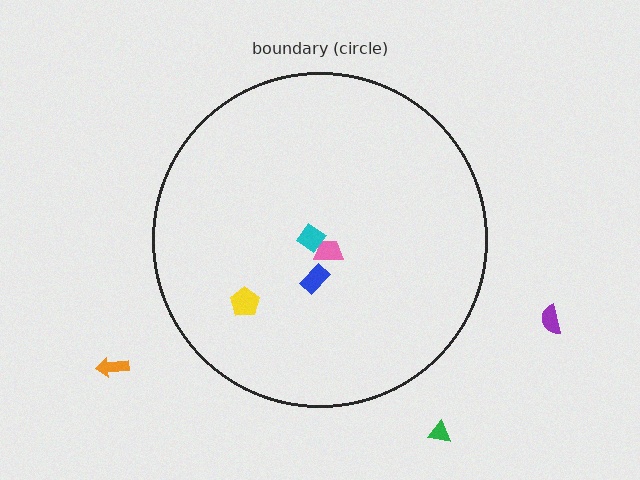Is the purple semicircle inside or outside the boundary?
Outside.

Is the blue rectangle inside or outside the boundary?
Inside.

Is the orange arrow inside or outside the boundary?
Outside.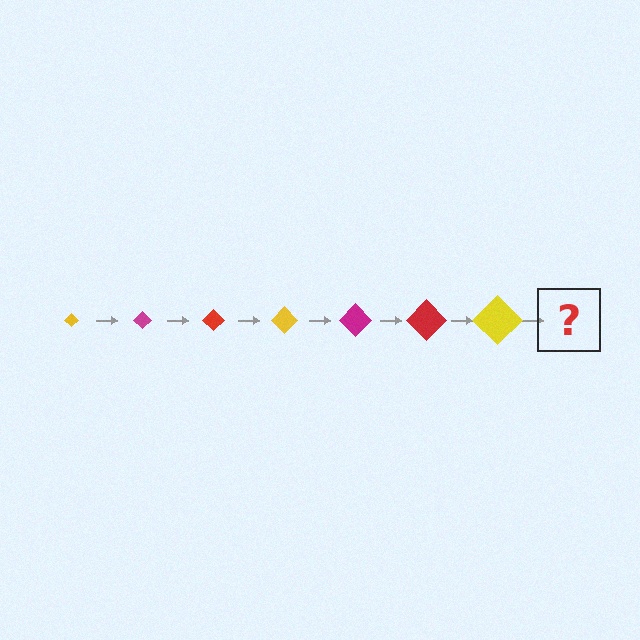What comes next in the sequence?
The next element should be a magenta diamond, larger than the previous one.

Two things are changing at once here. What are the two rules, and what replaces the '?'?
The two rules are that the diamond grows larger each step and the color cycles through yellow, magenta, and red. The '?' should be a magenta diamond, larger than the previous one.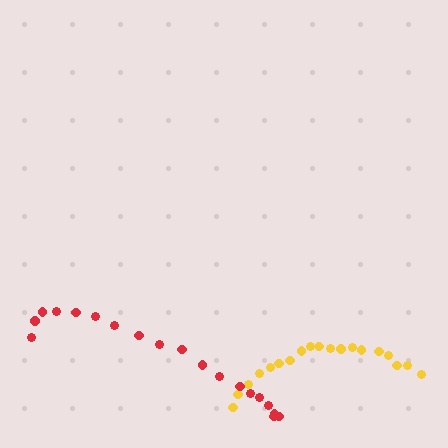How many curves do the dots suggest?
There are 2 distinct paths.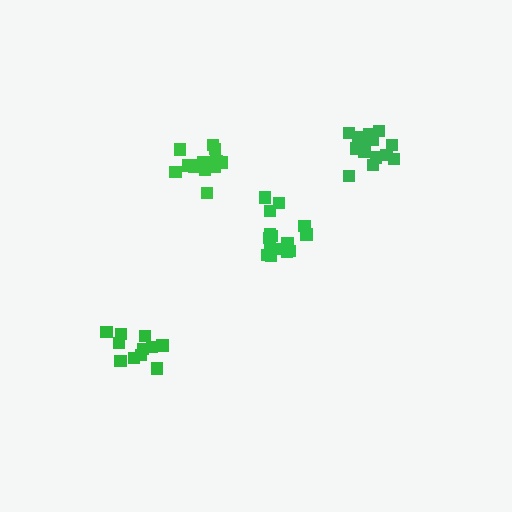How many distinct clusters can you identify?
There are 4 distinct clusters.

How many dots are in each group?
Group 1: 14 dots, Group 2: 16 dots, Group 3: 12 dots, Group 4: 15 dots (57 total).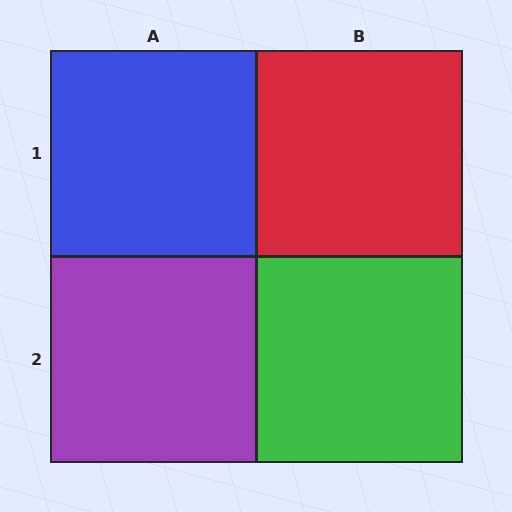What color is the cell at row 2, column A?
Purple.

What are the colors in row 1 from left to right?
Blue, red.